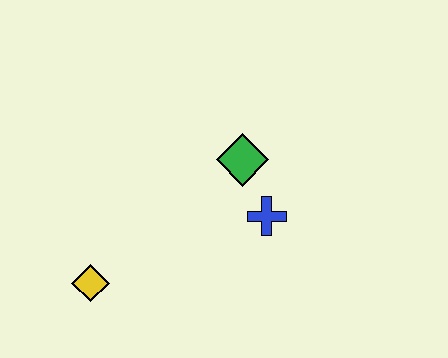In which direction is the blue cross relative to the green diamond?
The blue cross is below the green diamond.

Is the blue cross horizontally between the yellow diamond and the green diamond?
No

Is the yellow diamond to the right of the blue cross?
No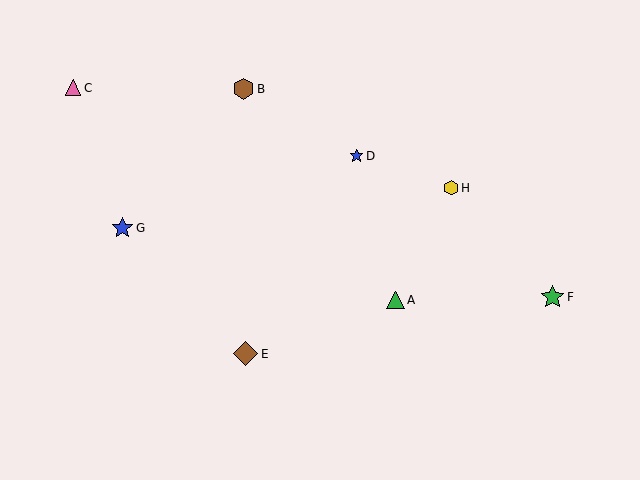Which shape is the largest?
The brown diamond (labeled E) is the largest.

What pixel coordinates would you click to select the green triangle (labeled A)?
Click at (395, 300) to select the green triangle A.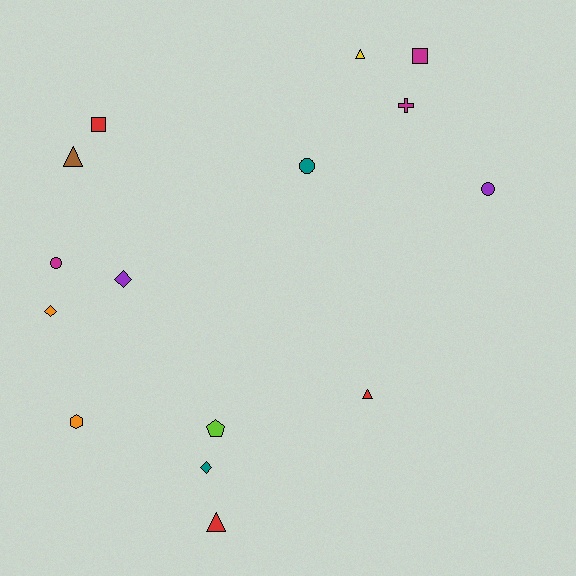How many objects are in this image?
There are 15 objects.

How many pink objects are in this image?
There are no pink objects.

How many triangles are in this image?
There are 4 triangles.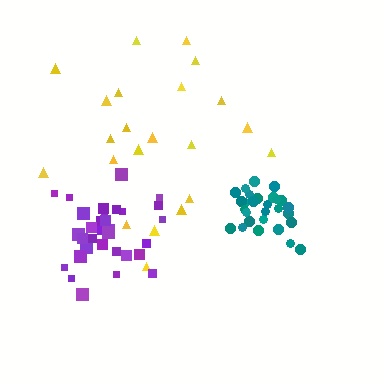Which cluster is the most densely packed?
Teal.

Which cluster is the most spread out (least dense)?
Yellow.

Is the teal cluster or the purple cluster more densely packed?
Teal.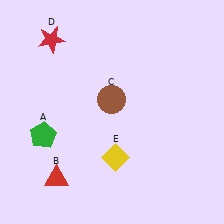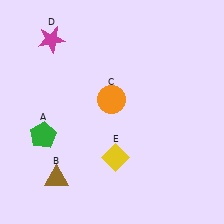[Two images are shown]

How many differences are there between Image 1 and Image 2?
There are 3 differences between the two images.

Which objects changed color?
B changed from red to brown. C changed from brown to orange. D changed from red to magenta.